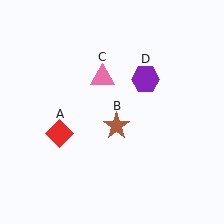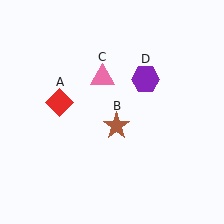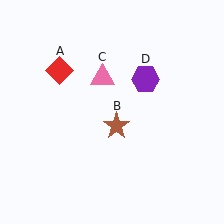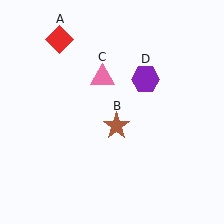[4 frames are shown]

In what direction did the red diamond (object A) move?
The red diamond (object A) moved up.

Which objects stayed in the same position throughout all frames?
Brown star (object B) and pink triangle (object C) and purple hexagon (object D) remained stationary.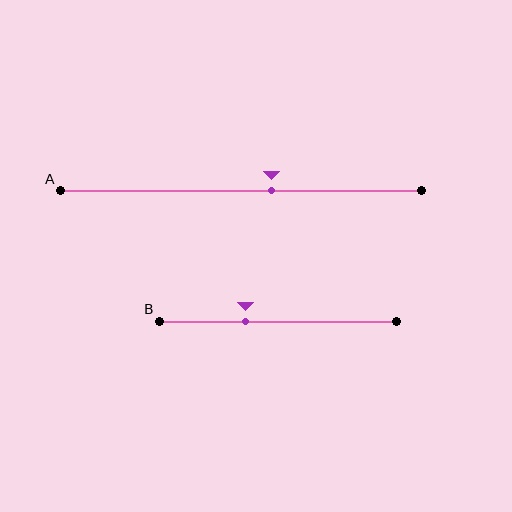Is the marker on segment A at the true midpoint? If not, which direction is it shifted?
No, the marker on segment A is shifted to the right by about 9% of the segment length.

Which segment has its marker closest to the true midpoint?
Segment A has its marker closest to the true midpoint.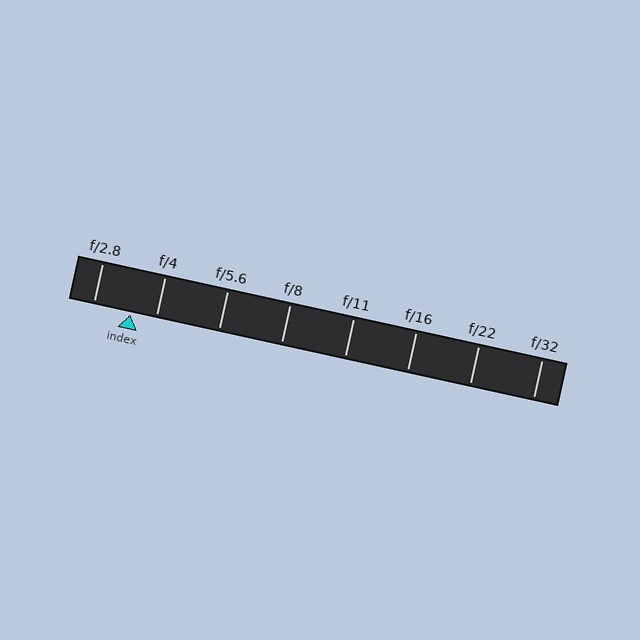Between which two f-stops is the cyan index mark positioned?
The index mark is between f/2.8 and f/4.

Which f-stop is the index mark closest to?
The index mark is closest to f/4.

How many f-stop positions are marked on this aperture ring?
There are 8 f-stop positions marked.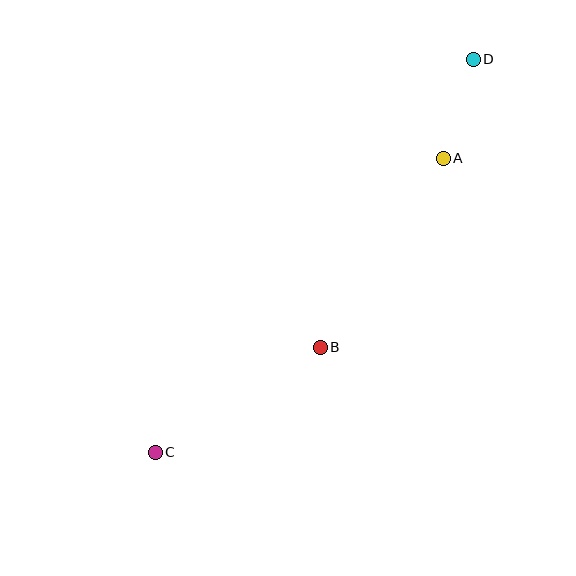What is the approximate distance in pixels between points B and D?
The distance between B and D is approximately 326 pixels.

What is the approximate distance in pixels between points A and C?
The distance between A and C is approximately 411 pixels.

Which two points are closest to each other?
Points A and D are closest to each other.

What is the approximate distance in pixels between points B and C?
The distance between B and C is approximately 196 pixels.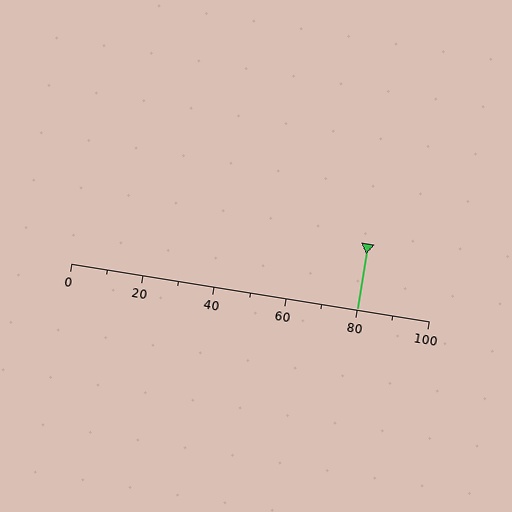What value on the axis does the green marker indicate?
The marker indicates approximately 80.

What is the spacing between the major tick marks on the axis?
The major ticks are spaced 20 apart.